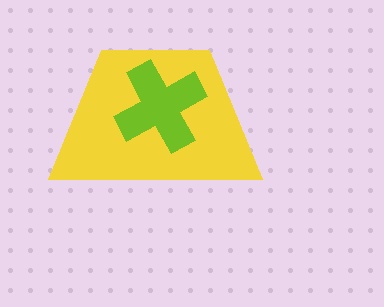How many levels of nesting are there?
2.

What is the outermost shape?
The yellow trapezoid.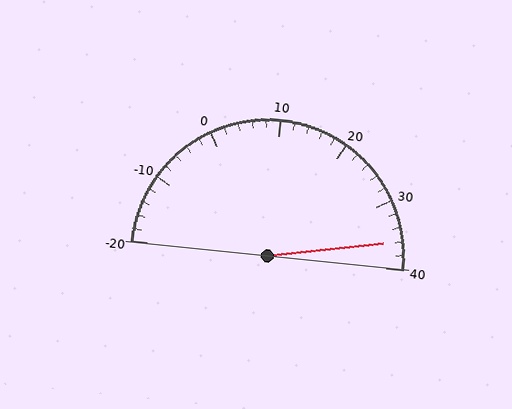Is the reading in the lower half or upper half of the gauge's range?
The reading is in the upper half of the range (-20 to 40).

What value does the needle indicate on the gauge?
The needle indicates approximately 36.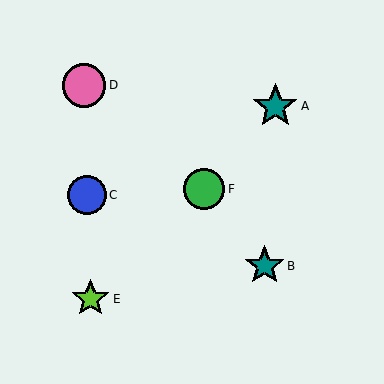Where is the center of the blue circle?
The center of the blue circle is at (87, 195).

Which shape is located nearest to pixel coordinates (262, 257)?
The teal star (labeled B) at (265, 266) is nearest to that location.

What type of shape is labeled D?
Shape D is a pink circle.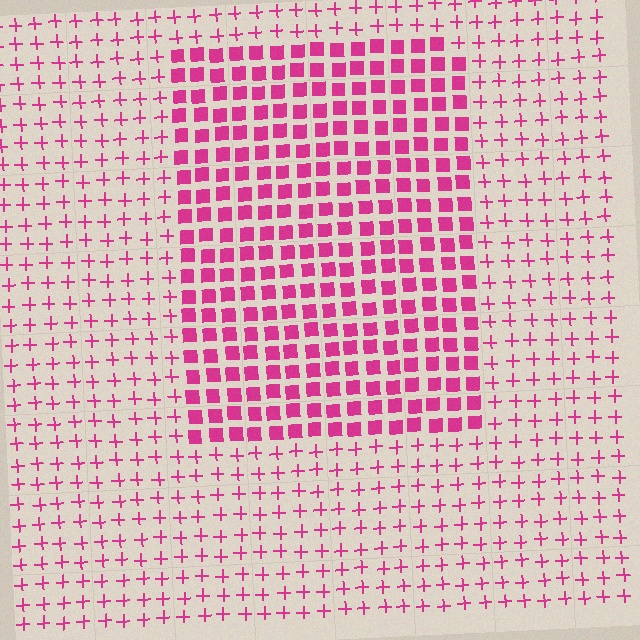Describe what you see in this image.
The image is filled with small magenta elements arranged in a uniform grid. A rectangle-shaped region contains squares, while the surrounding area contains plus signs. The boundary is defined purely by the change in element shape.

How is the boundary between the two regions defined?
The boundary is defined by a change in element shape: squares inside vs. plus signs outside. All elements share the same color and spacing.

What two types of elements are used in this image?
The image uses squares inside the rectangle region and plus signs outside it.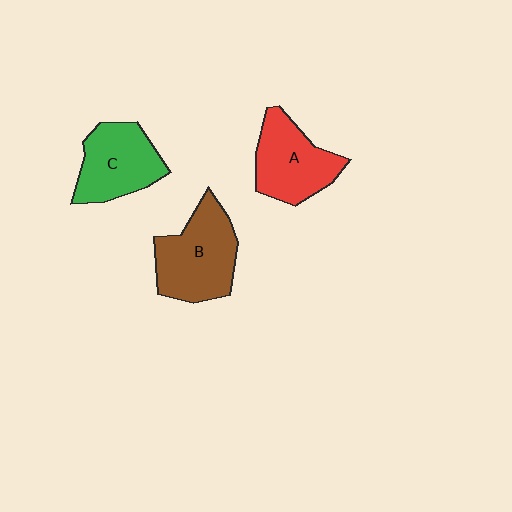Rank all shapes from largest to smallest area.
From largest to smallest: B (brown), A (red), C (green).